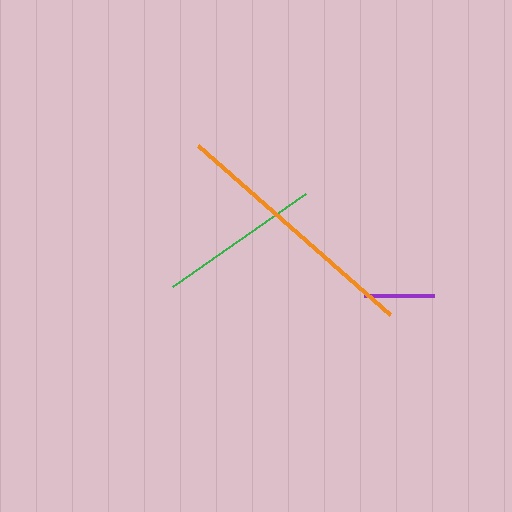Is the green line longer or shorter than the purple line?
The green line is longer than the purple line.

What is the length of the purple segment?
The purple segment is approximately 69 pixels long.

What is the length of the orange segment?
The orange segment is approximately 255 pixels long.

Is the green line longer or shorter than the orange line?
The orange line is longer than the green line.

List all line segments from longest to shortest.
From longest to shortest: orange, green, purple.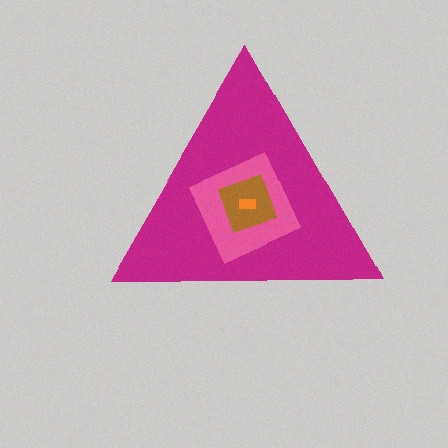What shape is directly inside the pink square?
The brown diamond.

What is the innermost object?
The orange rectangle.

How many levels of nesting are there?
4.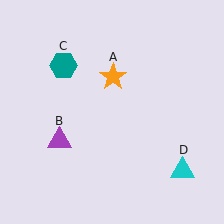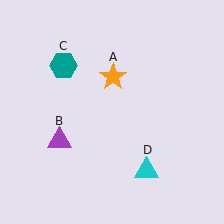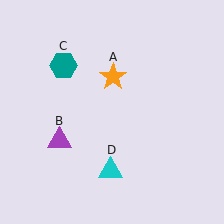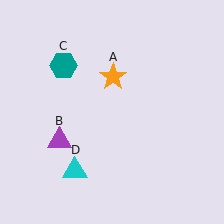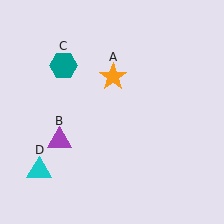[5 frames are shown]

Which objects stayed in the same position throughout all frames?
Orange star (object A) and purple triangle (object B) and teal hexagon (object C) remained stationary.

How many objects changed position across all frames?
1 object changed position: cyan triangle (object D).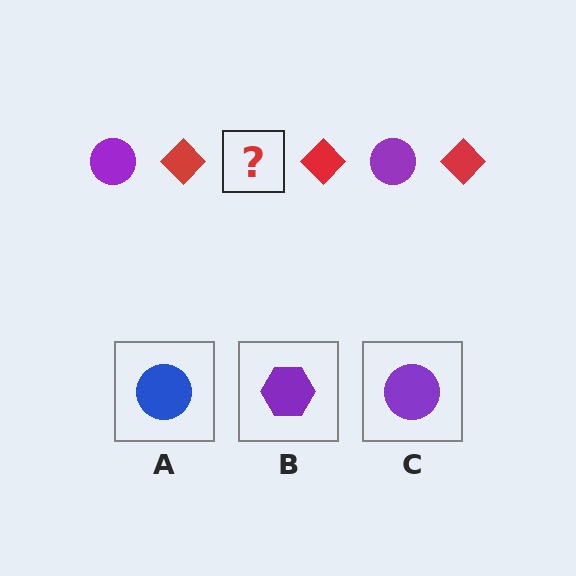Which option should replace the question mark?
Option C.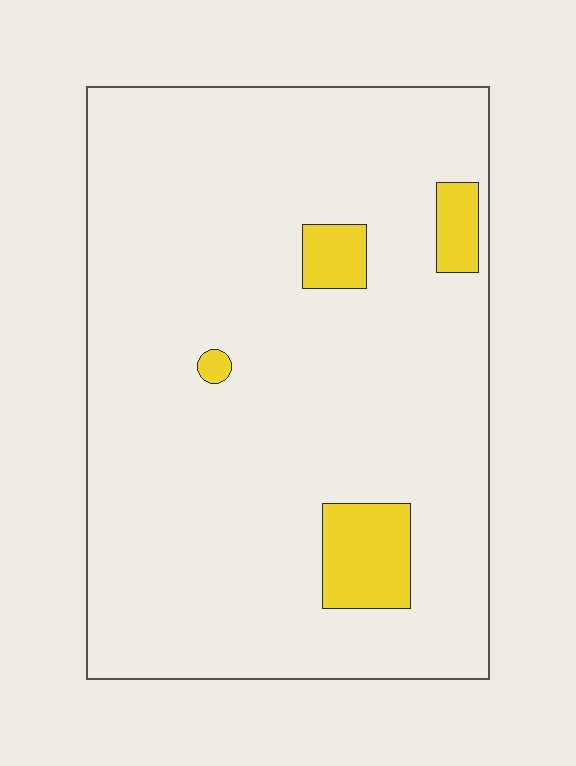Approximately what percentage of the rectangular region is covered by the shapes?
Approximately 10%.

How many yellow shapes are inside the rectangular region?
4.